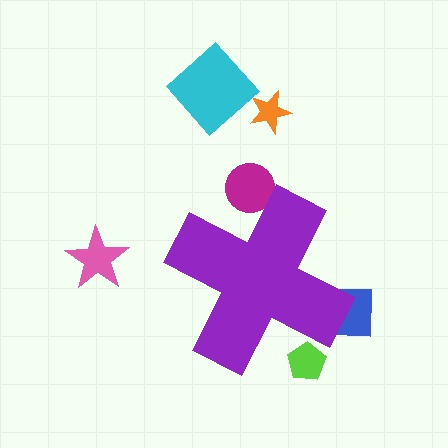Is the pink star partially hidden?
No, the pink star is fully visible.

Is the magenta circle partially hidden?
Yes, the magenta circle is partially hidden behind the purple cross.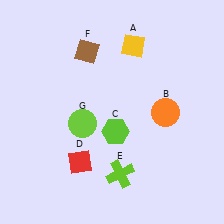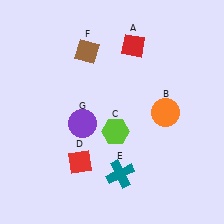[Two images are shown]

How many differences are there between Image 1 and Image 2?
There are 3 differences between the two images.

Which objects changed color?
A changed from yellow to red. E changed from lime to teal. G changed from lime to purple.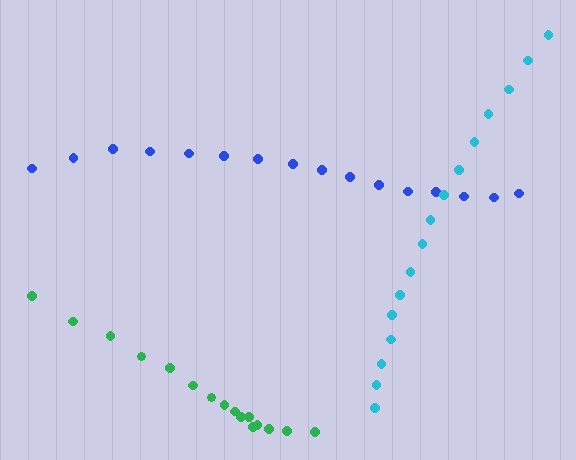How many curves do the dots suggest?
There are 3 distinct paths.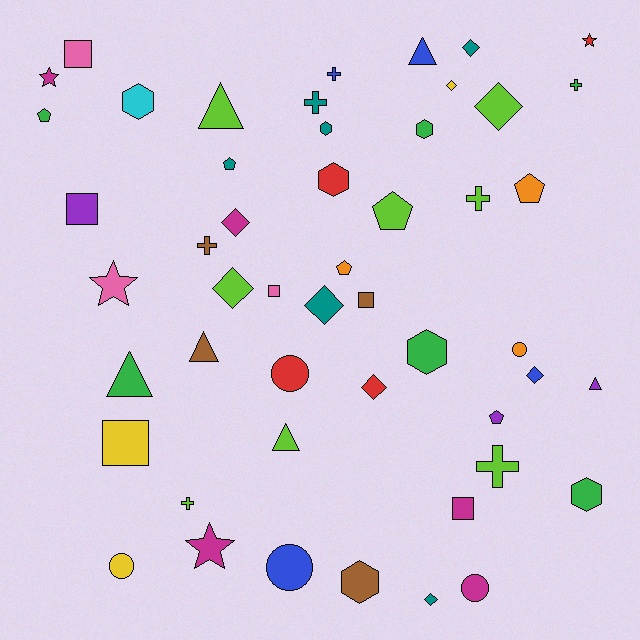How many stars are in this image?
There are 4 stars.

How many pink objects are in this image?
There are 3 pink objects.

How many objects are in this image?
There are 50 objects.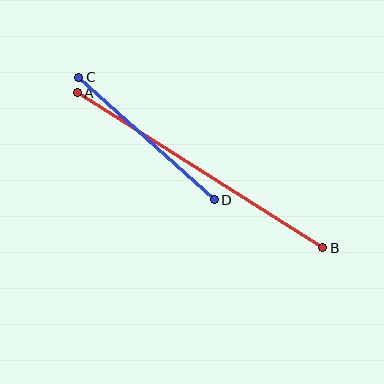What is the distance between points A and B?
The distance is approximately 290 pixels.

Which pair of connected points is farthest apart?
Points A and B are farthest apart.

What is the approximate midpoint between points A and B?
The midpoint is at approximately (200, 170) pixels.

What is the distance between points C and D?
The distance is approximately 183 pixels.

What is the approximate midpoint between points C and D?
The midpoint is at approximately (146, 138) pixels.